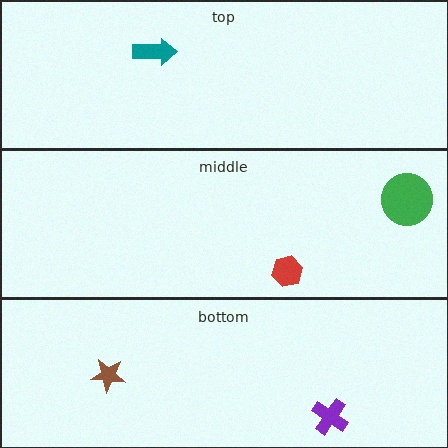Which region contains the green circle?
The middle region.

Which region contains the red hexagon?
The middle region.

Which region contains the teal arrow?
The top region.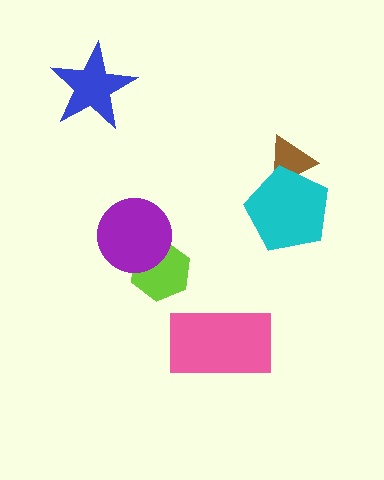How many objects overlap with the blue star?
0 objects overlap with the blue star.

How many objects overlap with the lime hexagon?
1 object overlaps with the lime hexagon.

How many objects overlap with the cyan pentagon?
1 object overlaps with the cyan pentagon.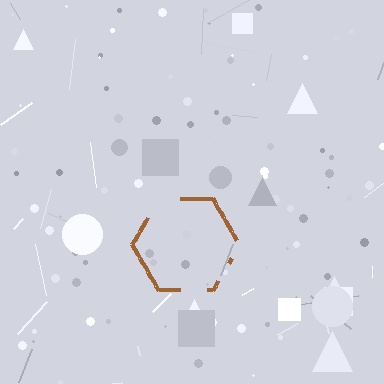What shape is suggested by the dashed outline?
The dashed outline suggests a hexagon.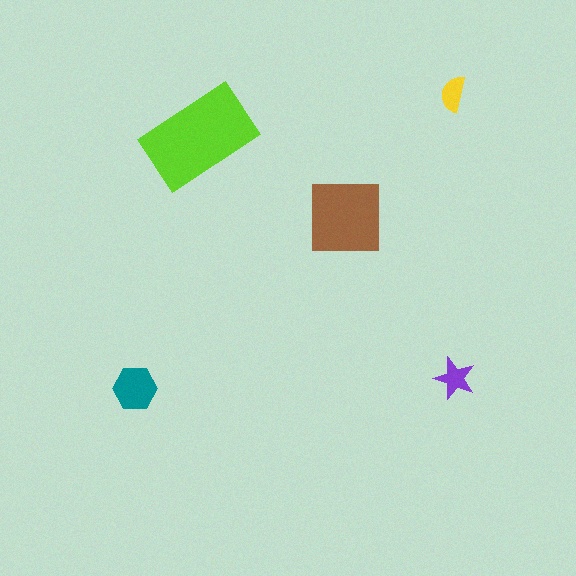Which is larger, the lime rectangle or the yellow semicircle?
The lime rectangle.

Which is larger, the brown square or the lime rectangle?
The lime rectangle.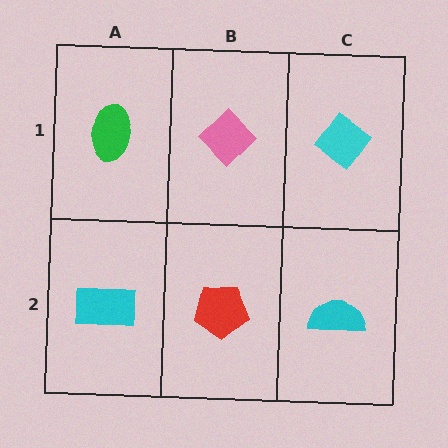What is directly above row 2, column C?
A cyan diamond.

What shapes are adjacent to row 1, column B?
A red pentagon (row 2, column B), a green ellipse (row 1, column A), a cyan diamond (row 1, column C).